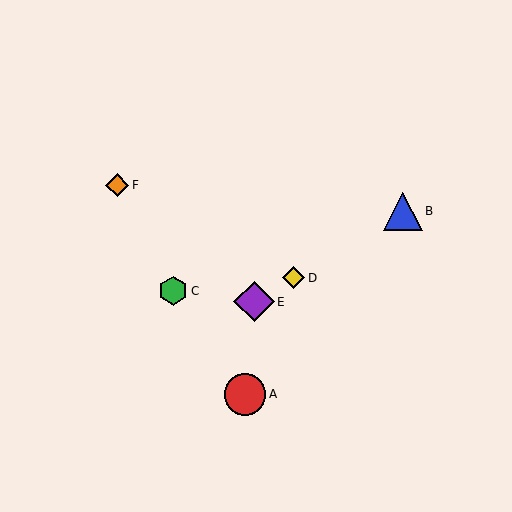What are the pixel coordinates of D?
Object D is at (294, 278).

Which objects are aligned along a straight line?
Objects B, D, E are aligned along a straight line.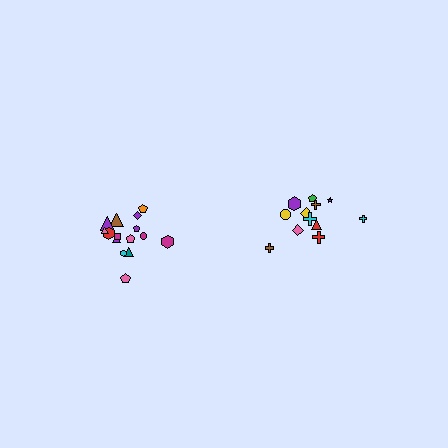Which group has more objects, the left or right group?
The left group.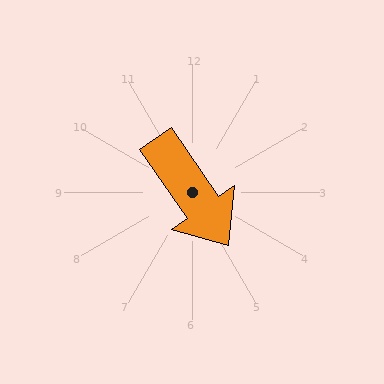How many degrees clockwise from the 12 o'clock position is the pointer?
Approximately 145 degrees.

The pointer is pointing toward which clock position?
Roughly 5 o'clock.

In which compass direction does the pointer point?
Southeast.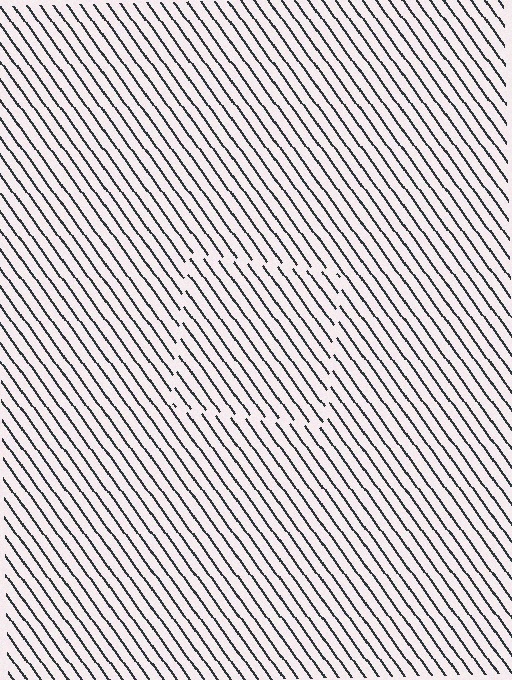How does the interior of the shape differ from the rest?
The interior of the shape contains the same grating, shifted by half a period — the contour is defined by the phase discontinuity where line-ends from the inner and outer gratings abut.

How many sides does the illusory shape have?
4 sides — the line-ends trace a square.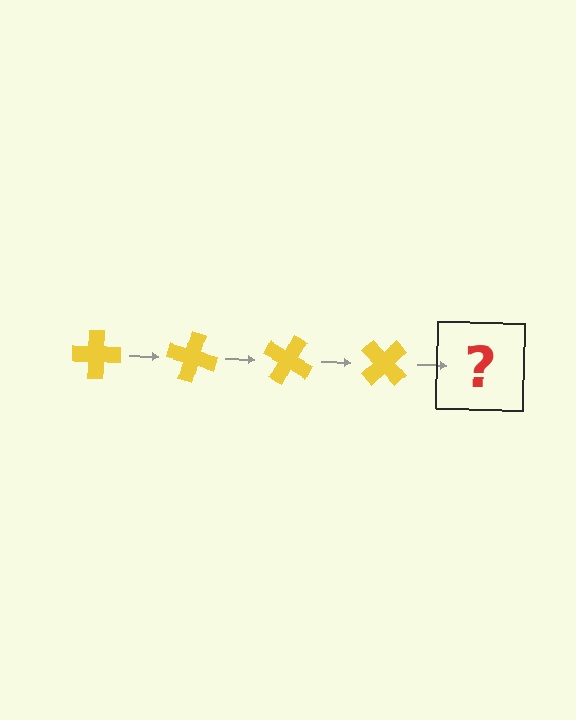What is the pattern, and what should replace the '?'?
The pattern is that the cross rotates 15 degrees each step. The '?' should be a yellow cross rotated 60 degrees.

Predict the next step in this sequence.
The next step is a yellow cross rotated 60 degrees.